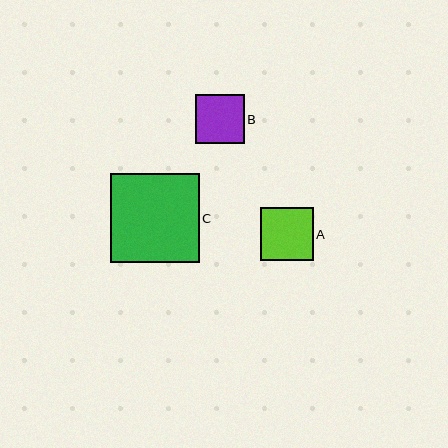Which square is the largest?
Square C is the largest with a size of approximately 89 pixels.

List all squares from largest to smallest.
From largest to smallest: C, A, B.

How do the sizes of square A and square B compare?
Square A and square B are approximately the same size.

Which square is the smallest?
Square B is the smallest with a size of approximately 49 pixels.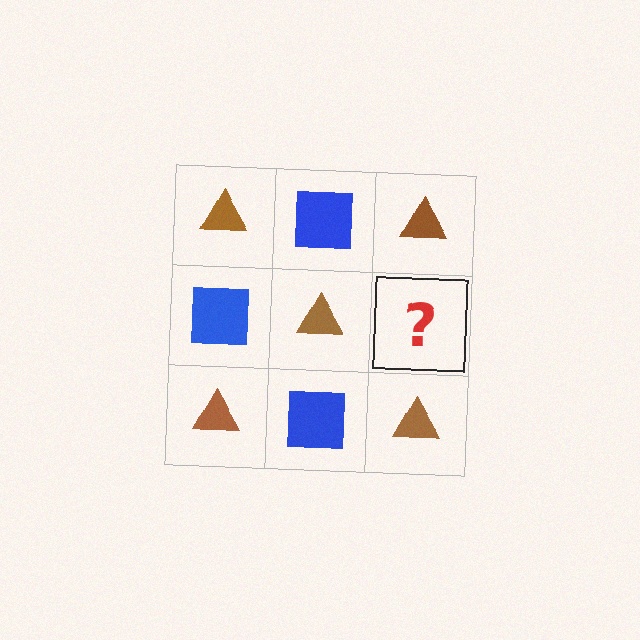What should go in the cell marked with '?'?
The missing cell should contain a blue square.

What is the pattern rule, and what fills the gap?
The rule is that it alternates brown triangle and blue square in a checkerboard pattern. The gap should be filled with a blue square.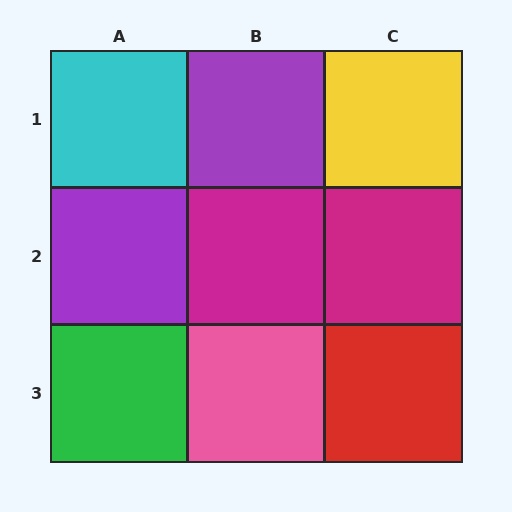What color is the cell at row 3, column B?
Pink.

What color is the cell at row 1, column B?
Purple.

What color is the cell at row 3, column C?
Red.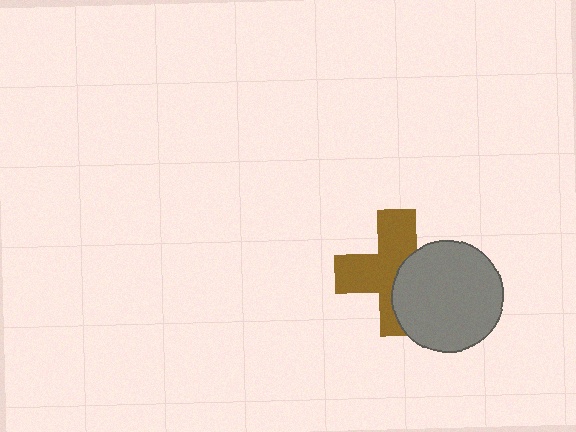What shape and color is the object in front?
The object in front is a gray circle.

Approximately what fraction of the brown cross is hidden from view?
Roughly 42% of the brown cross is hidden behind the gray circle.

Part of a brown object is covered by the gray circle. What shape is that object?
It is a cross.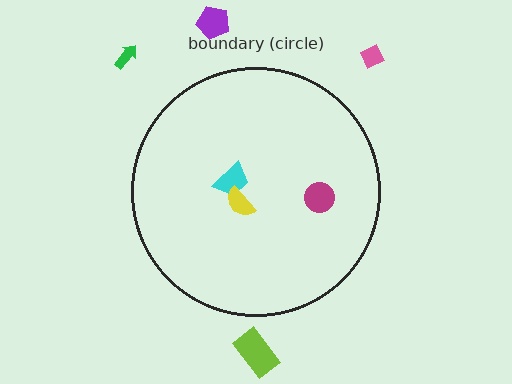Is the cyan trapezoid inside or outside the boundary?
Inside.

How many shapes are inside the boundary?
3 inside, 4 outside.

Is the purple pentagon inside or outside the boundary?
Outside.